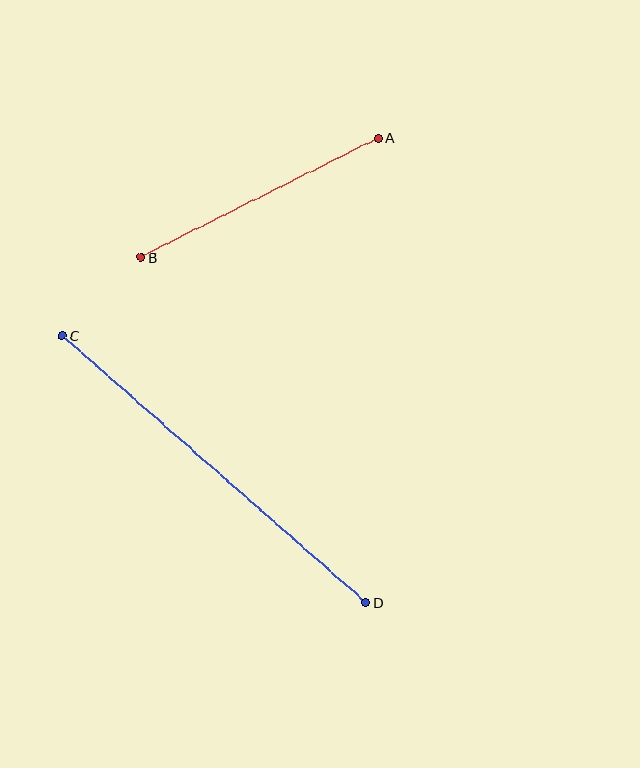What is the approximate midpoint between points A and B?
The midpoint is at approximately (259, 198) pixels.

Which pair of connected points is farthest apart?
Points C and D are farthest apart.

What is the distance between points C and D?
The distance is approximately 404 pixels.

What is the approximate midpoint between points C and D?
The midpoint is at approximately (214, 469) pixels.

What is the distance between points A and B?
The distance is approximately 265 pixels.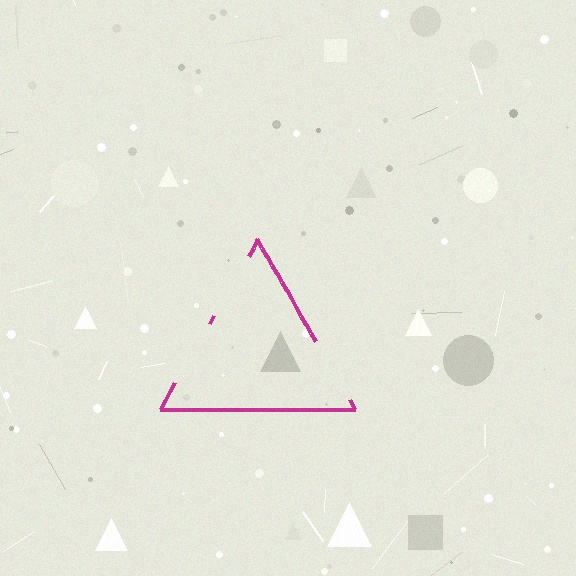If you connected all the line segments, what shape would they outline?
They would outline a triangle.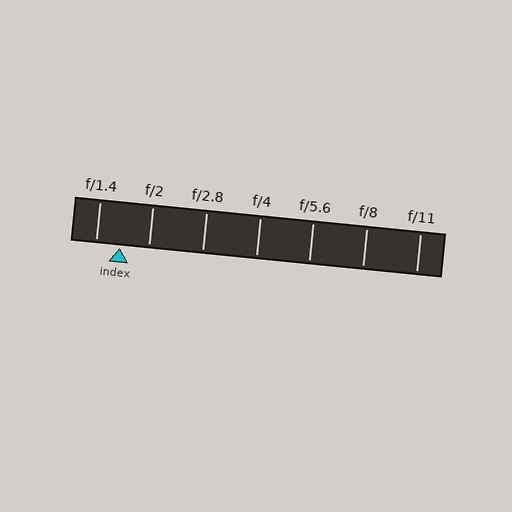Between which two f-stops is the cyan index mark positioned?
The index mark is between f/1.4 and f/2.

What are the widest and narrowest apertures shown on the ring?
The widest aperture shown is f/1.4 and the narrowest is f/11.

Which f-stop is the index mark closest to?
The index mark is closest to f/1.4.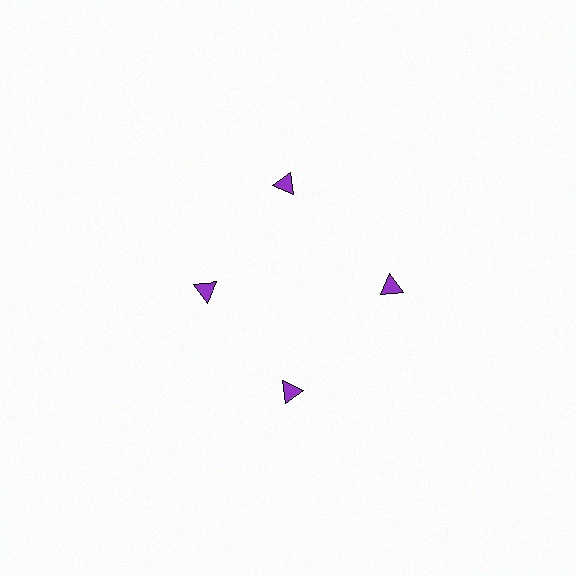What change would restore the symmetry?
The symmetry would be restored by moving it outward, back onto the ring so that all 4 triangles sit at equal angles and equal distance from the center.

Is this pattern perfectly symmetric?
No. The 4 purple triangles are arranged in a ring, but one element near the 9 o'clock position is pulled inward toward the center, breaking the 4-fold rotational symmetry.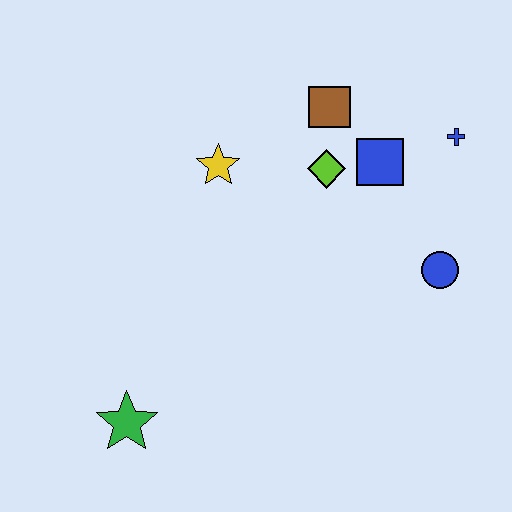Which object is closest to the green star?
The yellow star is closest to the green star.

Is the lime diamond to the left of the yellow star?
No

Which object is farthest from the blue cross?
The green star is farthest from the blue cross.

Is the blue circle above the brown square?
No